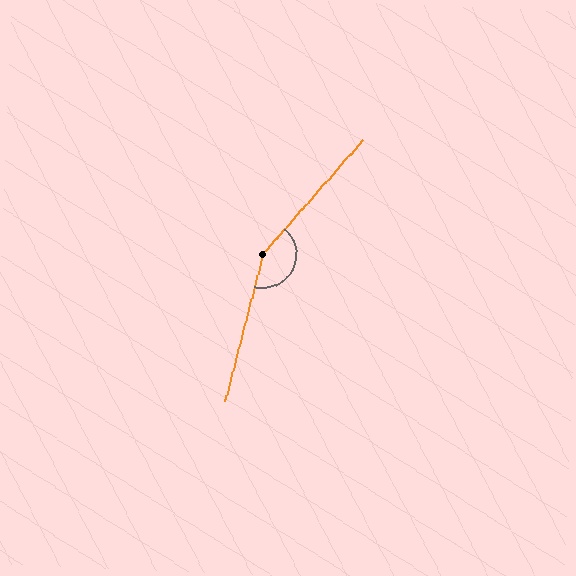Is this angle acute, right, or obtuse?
It is obtuse.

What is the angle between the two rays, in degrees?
Approximately 153 degrees.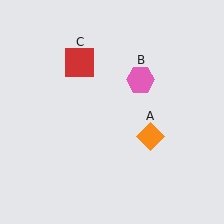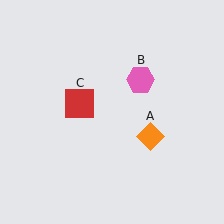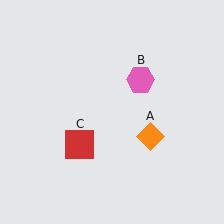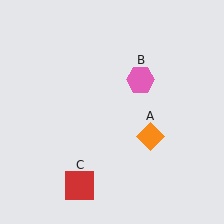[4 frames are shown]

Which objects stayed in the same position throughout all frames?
Orange diamond (object A) and pink hexagon (object B) remained stationary.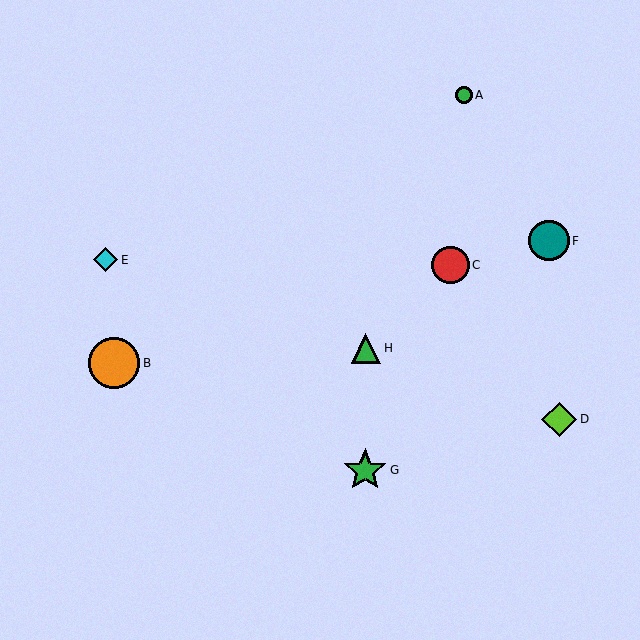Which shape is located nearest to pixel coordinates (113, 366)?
The orange circle (labeled B) at (114, 363) is nearest to that location.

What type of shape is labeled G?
Shape G is a green star.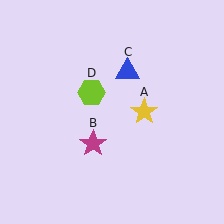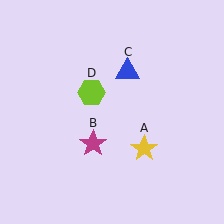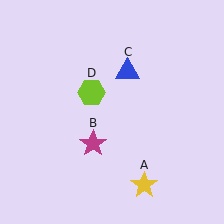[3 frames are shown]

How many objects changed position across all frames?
1 object changed position: yellow star (object A).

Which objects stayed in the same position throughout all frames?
Magenta star (object B) and blue triangle (object C) and lime hexagon (object D) remained stationary.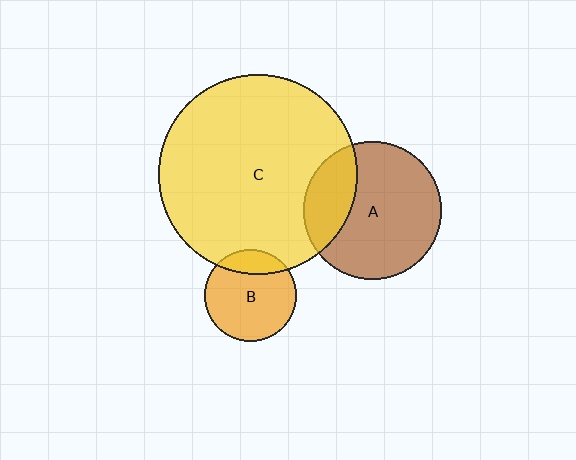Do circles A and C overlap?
Yes.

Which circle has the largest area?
Circle C (yellow).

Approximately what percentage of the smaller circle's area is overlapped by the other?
Approximately 25%.